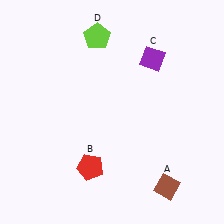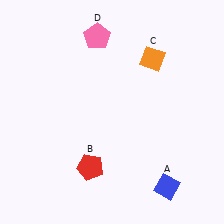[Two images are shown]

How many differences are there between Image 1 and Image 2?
There are 3 differences between the two images.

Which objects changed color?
A changed from brown to blue. C changed from purple to orange. D changed from lime to pink.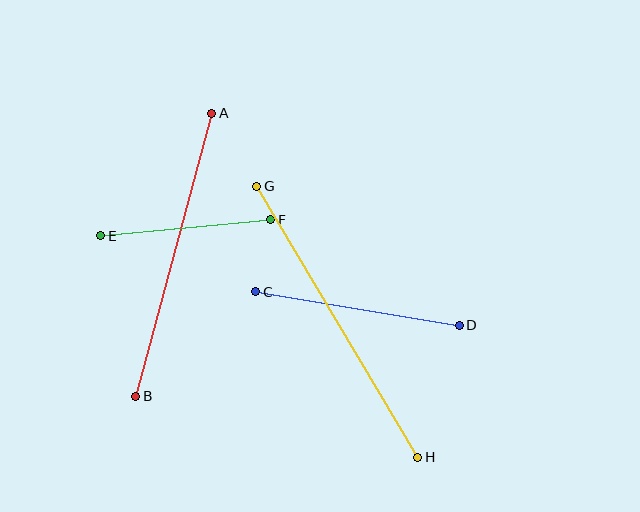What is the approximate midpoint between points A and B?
The midpoint is at approximately (174, 255) pixels.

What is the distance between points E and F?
The distance is approximately 171 pixels.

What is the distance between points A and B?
The distance is approximately 293 pixels.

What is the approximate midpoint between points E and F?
The midpoint is at approximately (186, 228) pixels.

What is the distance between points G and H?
The distance is approximately 315 pixels.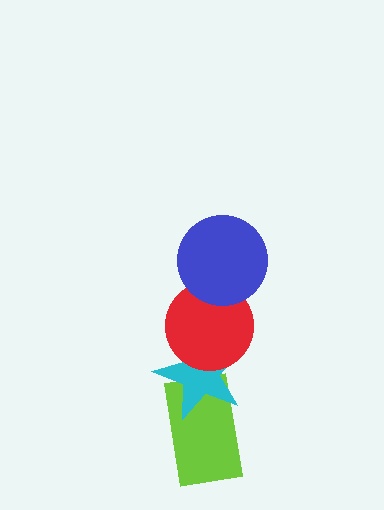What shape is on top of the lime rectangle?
The cyan star is on top of the lime rectangle.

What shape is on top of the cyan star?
The red circle is on top of the cyan star.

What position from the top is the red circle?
The red circle is 2nd from the top.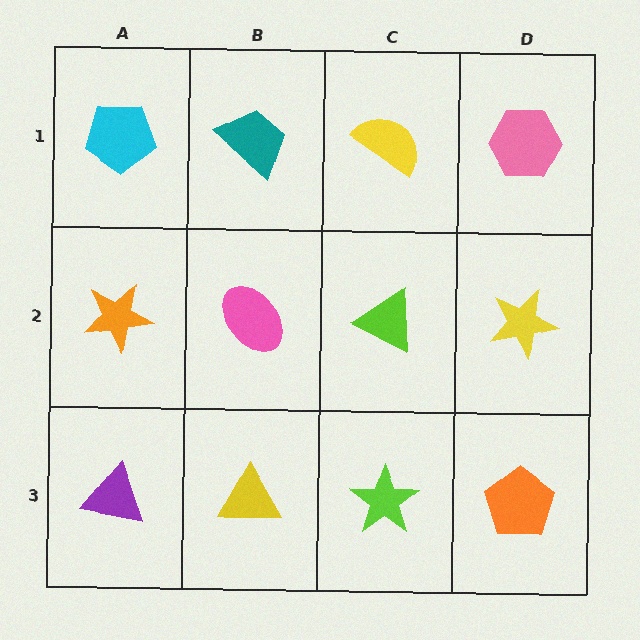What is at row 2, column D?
A yellow star.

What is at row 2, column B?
A pink ellipse.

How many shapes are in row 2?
4 shapes.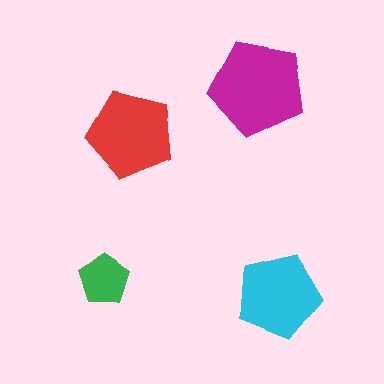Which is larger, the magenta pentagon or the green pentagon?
The magenta one.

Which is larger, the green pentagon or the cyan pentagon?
The cyan one.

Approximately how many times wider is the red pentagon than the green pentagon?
About 1.5 times wider.